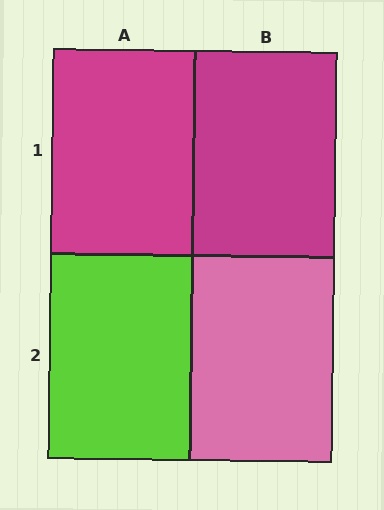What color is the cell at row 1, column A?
Magenta.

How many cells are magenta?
2 cells are magenta.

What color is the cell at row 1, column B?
Magenta.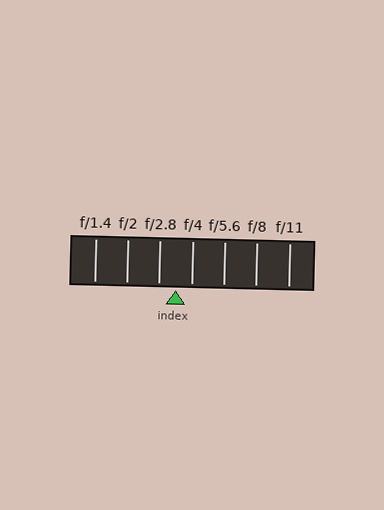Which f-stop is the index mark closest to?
The index mark is closest to f/4.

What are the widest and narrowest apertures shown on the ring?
The widest aperture shown is f/1.4 and the narrowest is f/11.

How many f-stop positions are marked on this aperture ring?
There are 7 f-stop positions marked.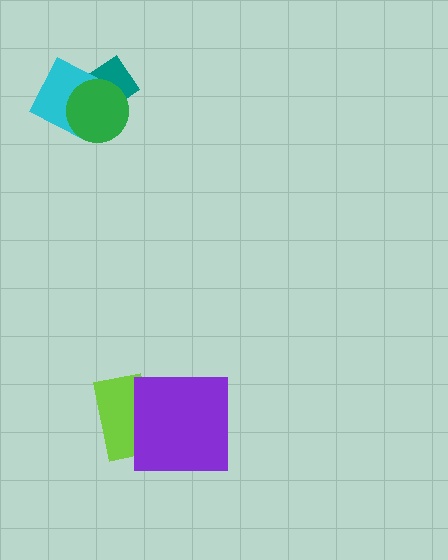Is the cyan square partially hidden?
Yes, it is partially covered by another shape.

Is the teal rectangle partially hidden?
Yes, it is partially covered by another shape.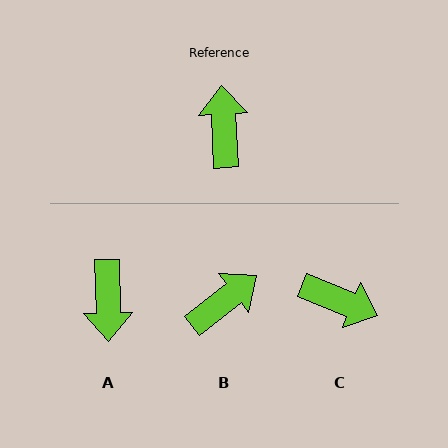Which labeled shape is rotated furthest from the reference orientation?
A, about 178 degrees away.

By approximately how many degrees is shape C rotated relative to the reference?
Approximately 115 degrees clockwise.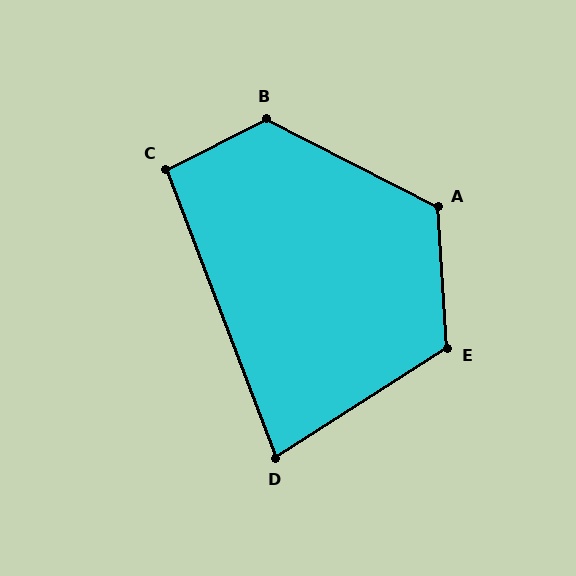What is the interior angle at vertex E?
Approximately 119 degrees (obtuse).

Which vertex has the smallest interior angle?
D, at approximately 78 degrees.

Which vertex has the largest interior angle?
B, at approximately 126 degrees.